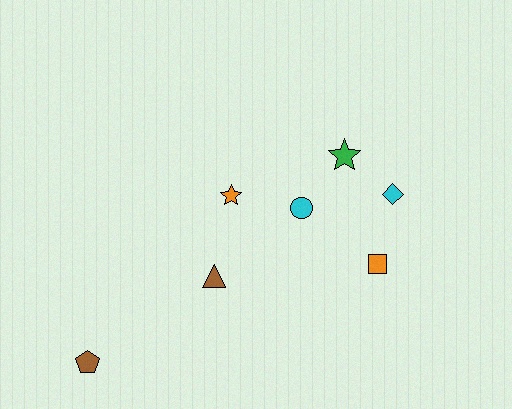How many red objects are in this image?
There are no red objects.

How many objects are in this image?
There are 7 objects.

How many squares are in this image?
There is 1 square.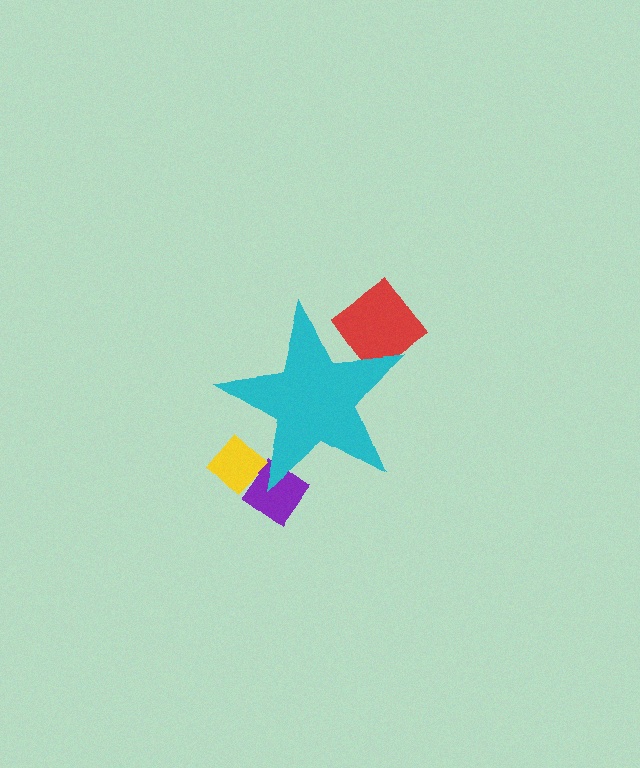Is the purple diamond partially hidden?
Yes, the purple diamond is partially hidden behind the cyan star.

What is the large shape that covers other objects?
A cyan star.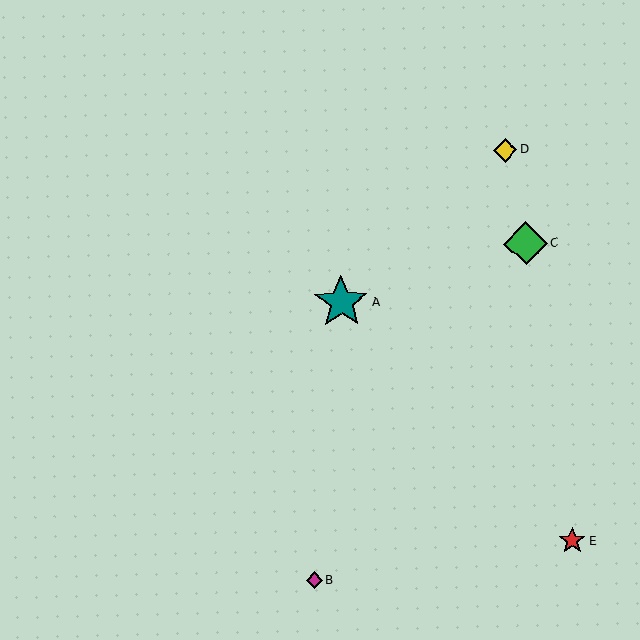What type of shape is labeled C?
Shape C is a green diamond.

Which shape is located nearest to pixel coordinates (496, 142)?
The yellow diamond (labeled D) at (505, 150) is nearest to that location.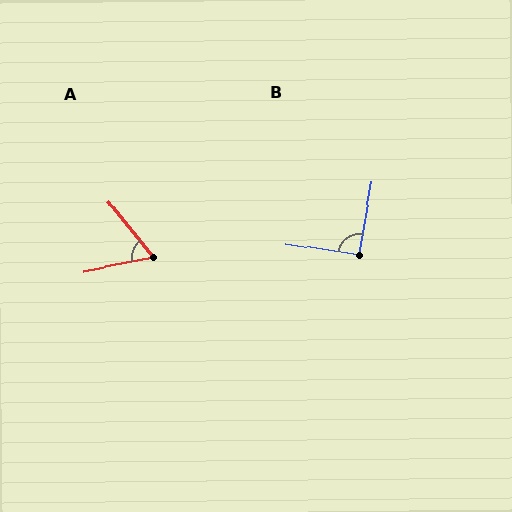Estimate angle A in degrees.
Approximately 62 degrees.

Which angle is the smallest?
A, at approximately 62 degrees.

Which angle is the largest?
B, at approximately 91 degrees.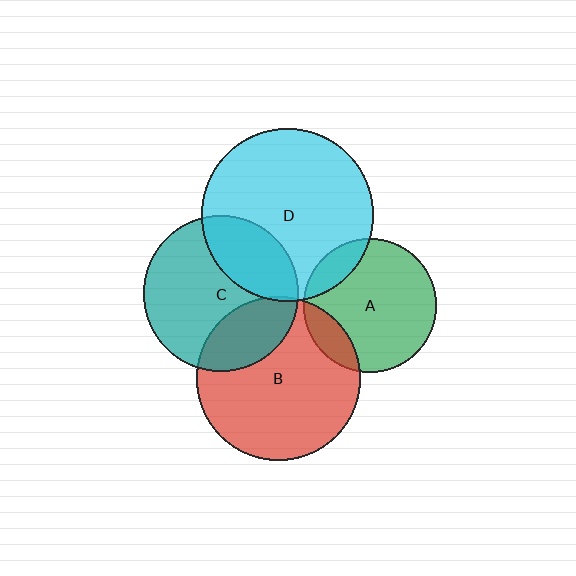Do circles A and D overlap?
Yes.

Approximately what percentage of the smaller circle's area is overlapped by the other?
Approximately 15%.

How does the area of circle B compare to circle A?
Approximately 1.5 times.